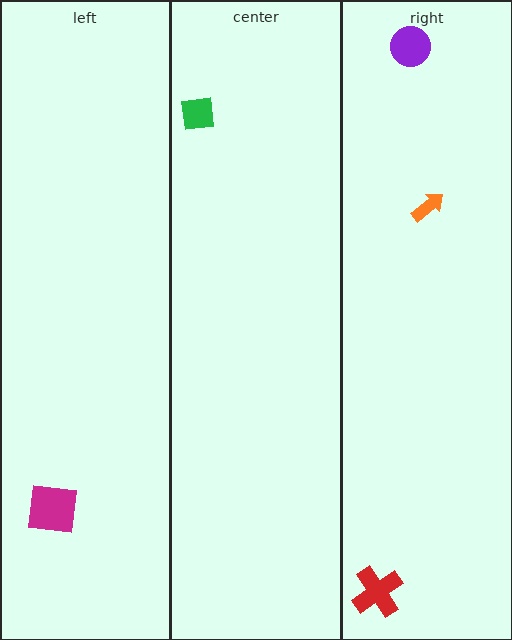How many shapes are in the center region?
1.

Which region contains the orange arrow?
The right region.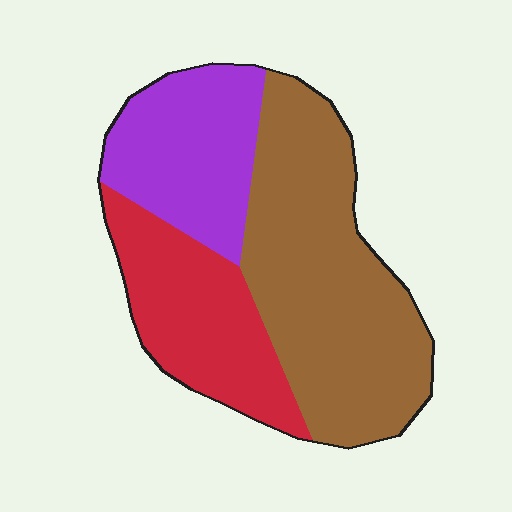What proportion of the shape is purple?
Purple takes up about one quarter (1/4) of the shape.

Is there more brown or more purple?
Brown.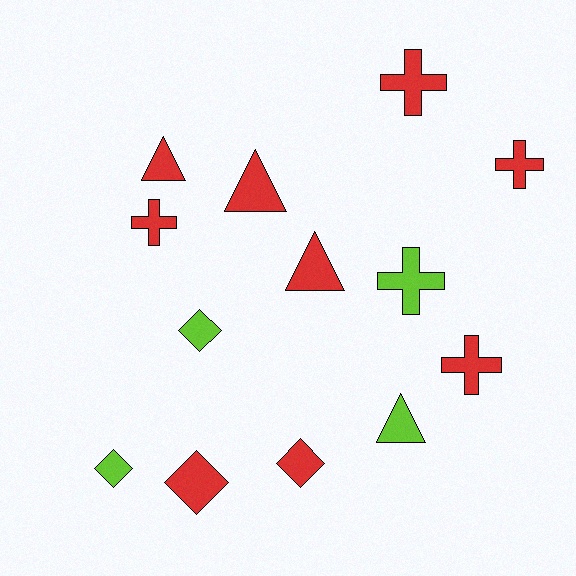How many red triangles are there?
There are 3 red triangles.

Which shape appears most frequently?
Cross, with 5 objects.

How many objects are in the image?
There are 13 objects.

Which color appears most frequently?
Red, with 9 objects.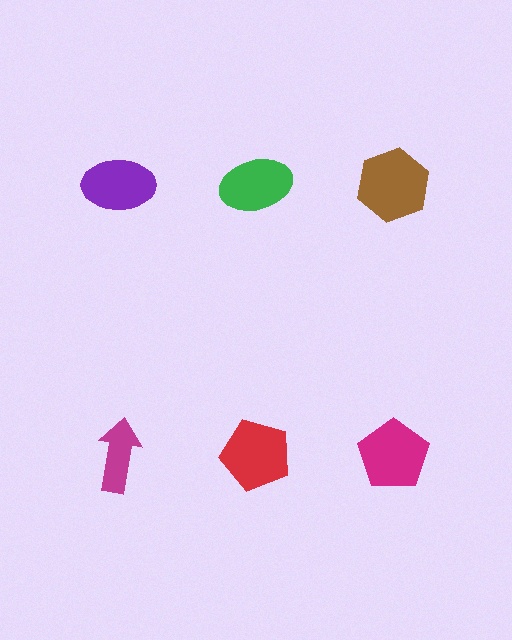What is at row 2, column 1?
A magenta arrow.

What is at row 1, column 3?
A brown hexagon.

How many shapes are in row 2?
3 shapes.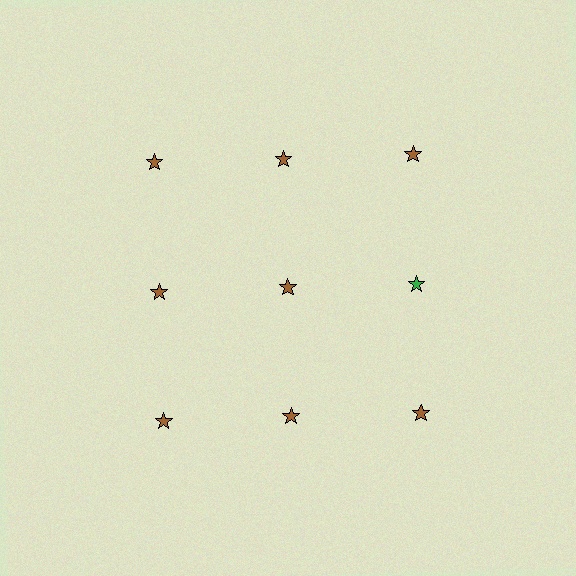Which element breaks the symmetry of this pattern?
The green star in the second row, center column breaks the symmetry. All other shapes are brown stars.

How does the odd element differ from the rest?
It has a different color: green instead of brown.